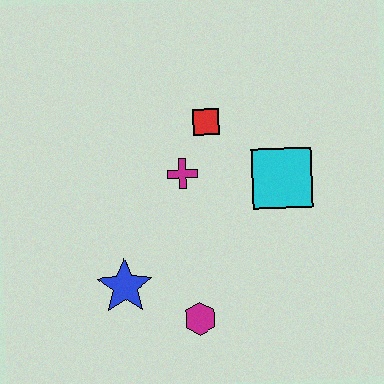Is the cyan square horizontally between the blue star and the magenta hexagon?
No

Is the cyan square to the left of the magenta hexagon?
No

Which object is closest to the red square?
The magenta cross is closest to the red square.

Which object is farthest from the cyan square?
The blue star is farthest from the cyan square.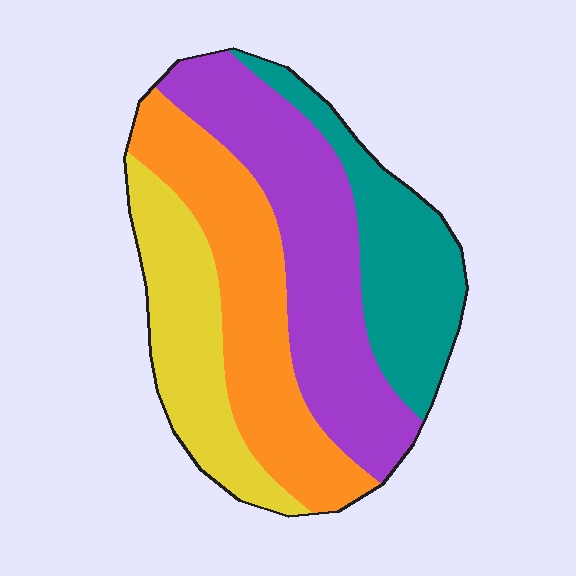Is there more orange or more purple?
Purple.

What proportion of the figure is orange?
Orange covers 28% of the figure.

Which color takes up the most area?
Purple, at roughly 30%.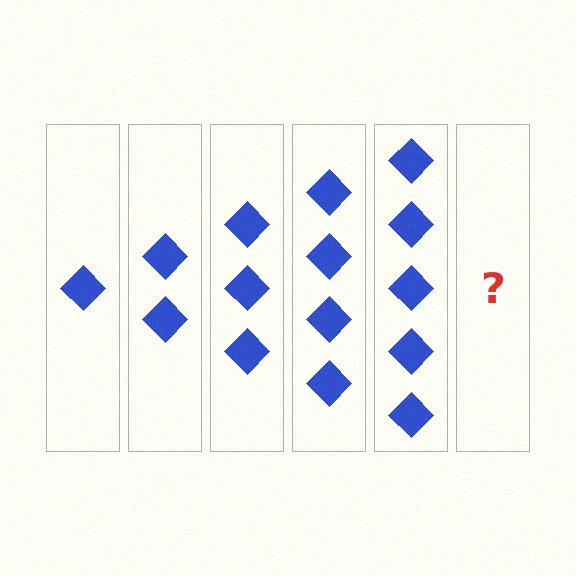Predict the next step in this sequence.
The next step is 6 diamonds.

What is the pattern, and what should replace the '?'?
The pattern is that each step adds one more diamond. The '?' should be 6 diamonds.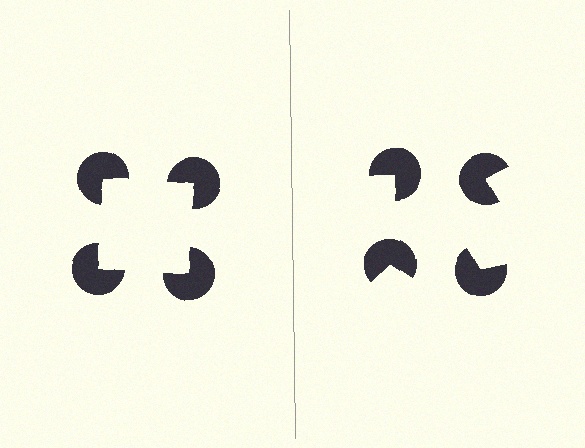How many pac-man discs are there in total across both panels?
8 — 4 on each side.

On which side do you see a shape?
An illusory square appears on the left side. On the right side the wedge cuts are rotated, so no coherent shape forms.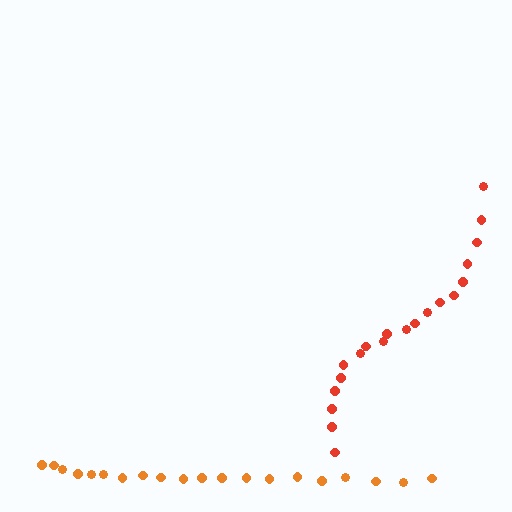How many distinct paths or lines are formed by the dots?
There are 2 distinct paths.